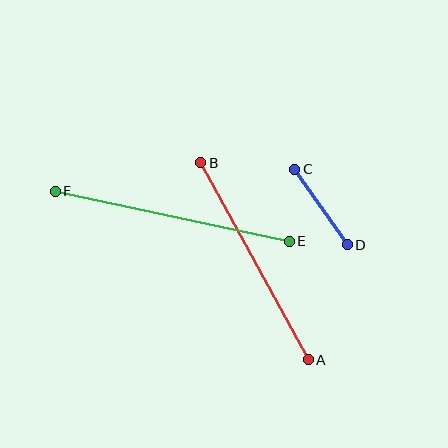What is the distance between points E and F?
The distance is approximately 240 pixels.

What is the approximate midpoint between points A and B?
The midpoint is at approximately (255, 261) pixels.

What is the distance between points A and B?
The distance is approximately 225 pixels.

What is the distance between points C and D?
The distance is approximately 92 pixels.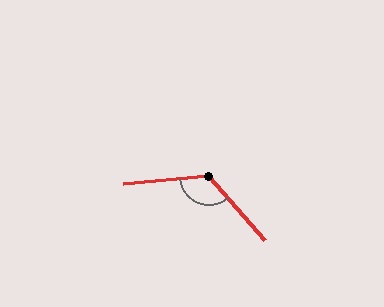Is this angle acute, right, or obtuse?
It is obtuse.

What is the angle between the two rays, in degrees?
Approximately 126 degrees.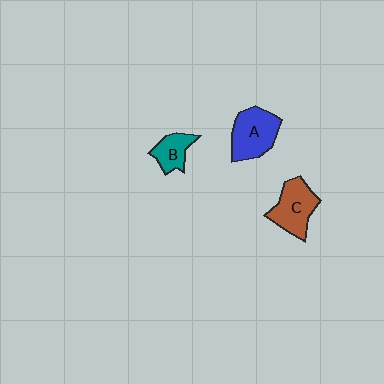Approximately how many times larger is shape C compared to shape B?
Approximately 1.6 times.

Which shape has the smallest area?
Shape B (teal).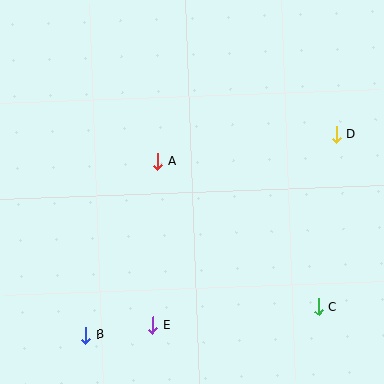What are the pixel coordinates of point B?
Point B is at (86, 335).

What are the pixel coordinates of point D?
Point D is at (336, 135).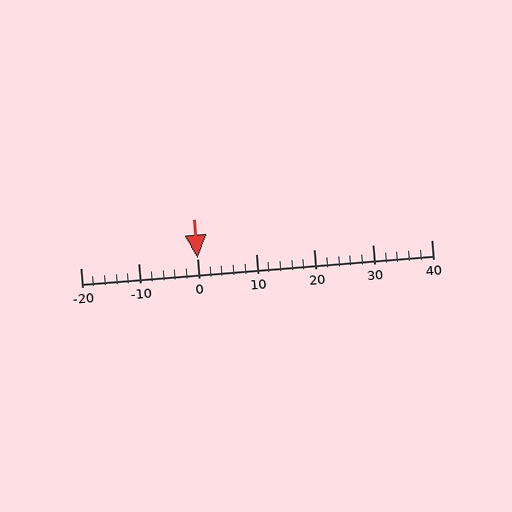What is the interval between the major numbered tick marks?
The major tick marks are spaced 10 units apart.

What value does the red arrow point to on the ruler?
The red arrow points to approximately 0.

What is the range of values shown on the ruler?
The ruler shows values from -20 to 40.